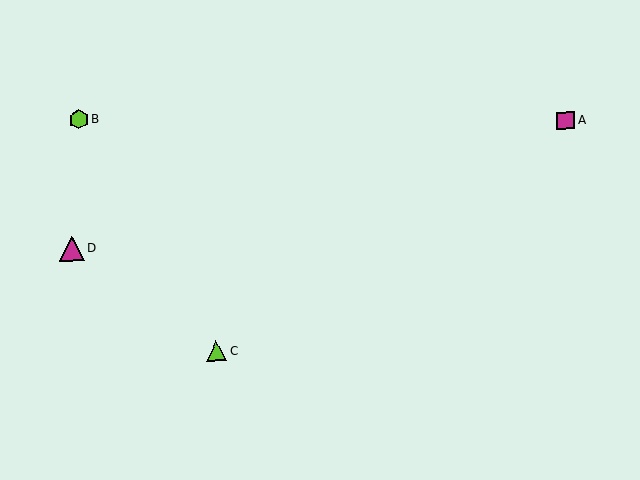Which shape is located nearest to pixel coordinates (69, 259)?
The magenta triangle (labeled D) at (72, 248) is nearest to that location.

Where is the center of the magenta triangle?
The center of the magenta triangle is at (72, 248).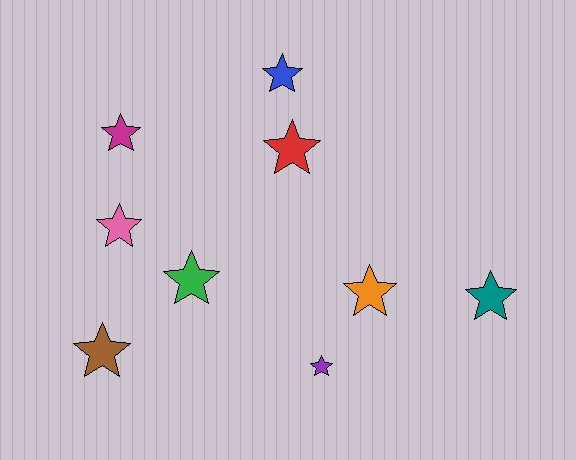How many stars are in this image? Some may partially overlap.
There are 9 stars.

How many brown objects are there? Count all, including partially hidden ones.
There is 1 brown object.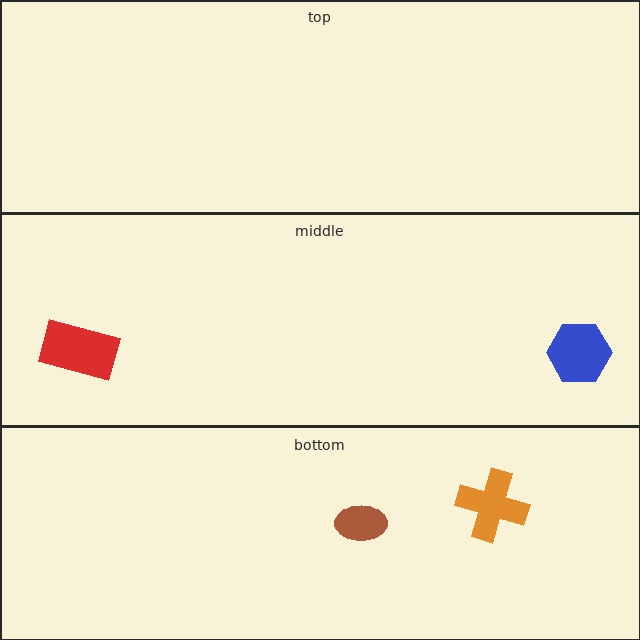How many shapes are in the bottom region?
2.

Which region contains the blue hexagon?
The middle region.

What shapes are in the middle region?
The blue hexagon, the red rectangle.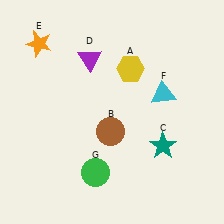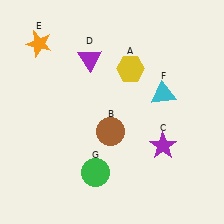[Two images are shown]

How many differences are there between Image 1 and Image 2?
There is 1 difference between the two images.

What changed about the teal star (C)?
In Image 1, C is teal. In Image 2, it changed to purple.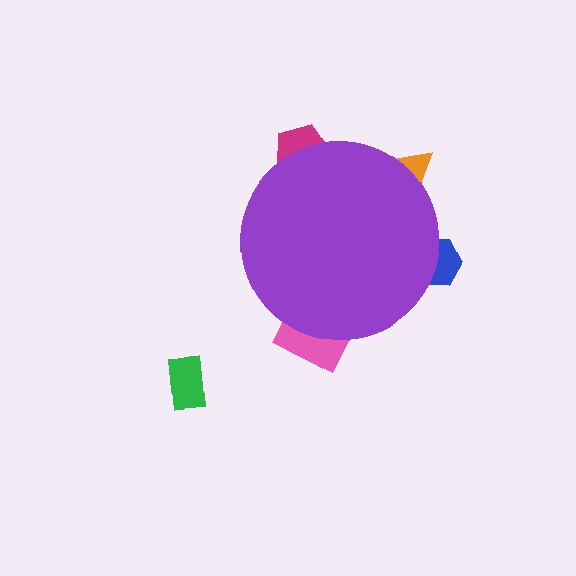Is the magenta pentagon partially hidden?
Yes, the magenta pentagon is partially hidden behind the purple circle.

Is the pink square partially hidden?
Yes, the pink square is partially hidden behind the purple circle.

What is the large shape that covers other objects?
A purple circle.